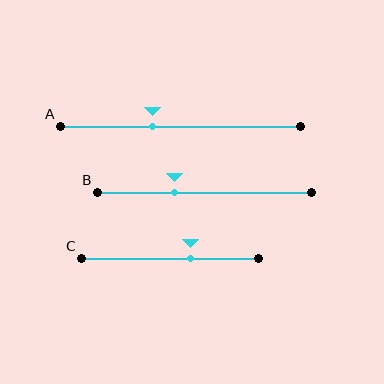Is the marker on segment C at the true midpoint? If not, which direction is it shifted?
No, the marker on segment C is shifted to the right by about 12% of the segment length.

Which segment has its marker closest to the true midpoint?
Segment A has its marker closest to the true midpoint.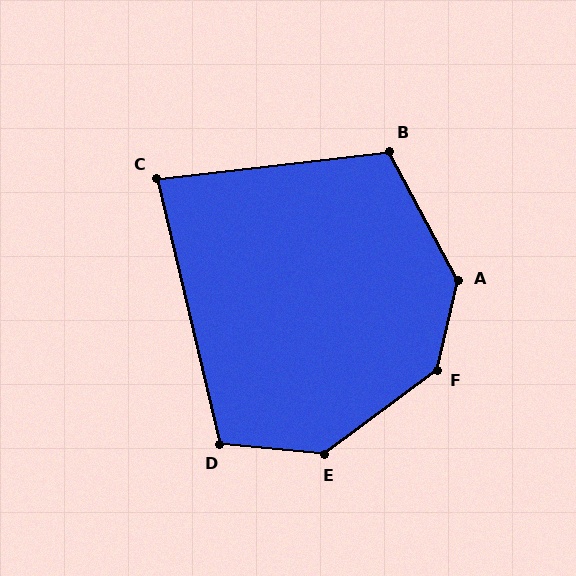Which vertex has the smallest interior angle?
C, at approximately 84 degrees.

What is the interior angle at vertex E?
Approximately 138 degrees (obtuse).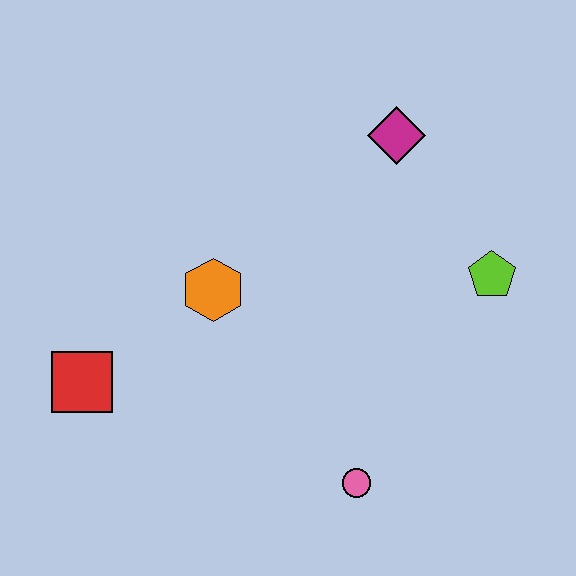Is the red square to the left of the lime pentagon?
Yes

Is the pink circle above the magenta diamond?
No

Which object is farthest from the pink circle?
The magenta diamond is farthest from the pink circle.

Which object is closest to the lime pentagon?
The magenta diamond is closest to the lime pentagon.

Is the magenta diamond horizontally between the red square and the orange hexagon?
No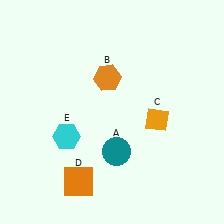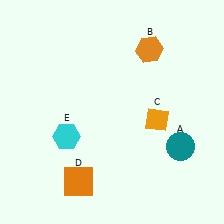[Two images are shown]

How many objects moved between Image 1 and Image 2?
2 objects moved between the two images.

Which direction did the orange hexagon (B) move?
The orange hexagon (B) moved right.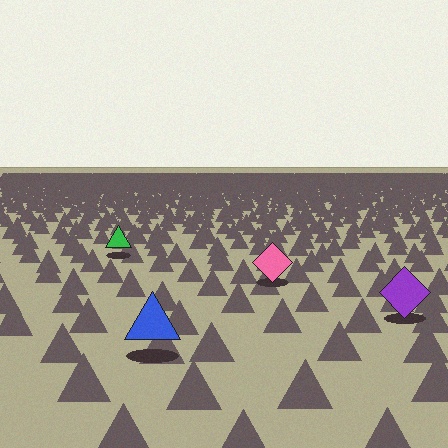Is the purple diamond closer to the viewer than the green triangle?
Yes. The purple diamond is closer — you can tell from the texture gradient: the ground texture is coarser near it.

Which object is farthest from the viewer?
The green triangle is farthest from the viewer. It appears smaller and the ground texture around it is denser.